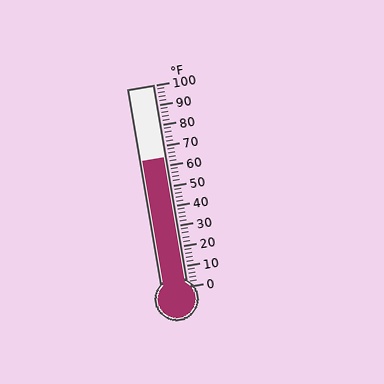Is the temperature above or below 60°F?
The temperature is above 60°F.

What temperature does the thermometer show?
The thermometer shows approximately 64°F.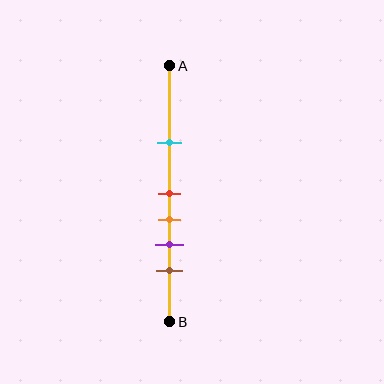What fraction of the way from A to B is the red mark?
The red mark is approximately 50% (0.5) of the way from A to B.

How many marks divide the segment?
There are 5 marks dividing the segment.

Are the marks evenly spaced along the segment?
No, the marks are not evenly spaced.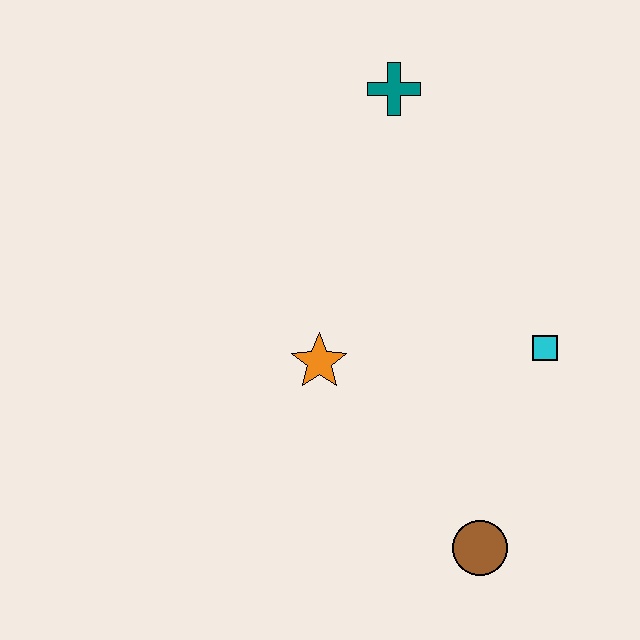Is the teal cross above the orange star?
Yes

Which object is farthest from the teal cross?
The brown circle is farthest from the teal cross.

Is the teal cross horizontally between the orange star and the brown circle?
Yes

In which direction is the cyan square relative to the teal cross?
The cyan square is below the teal cross.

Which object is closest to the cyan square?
The brown circle is closest to the cyan square.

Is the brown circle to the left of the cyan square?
Yes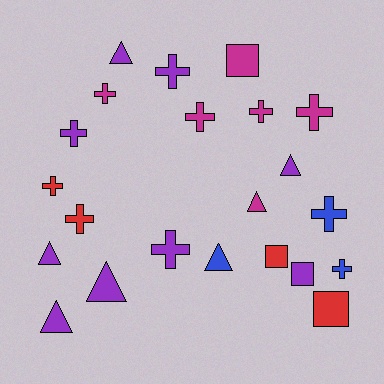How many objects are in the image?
There are 22 objects.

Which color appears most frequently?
Purple, with 9 objects.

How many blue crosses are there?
There are 2 blue crosses.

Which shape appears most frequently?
Cross, with 11 objects.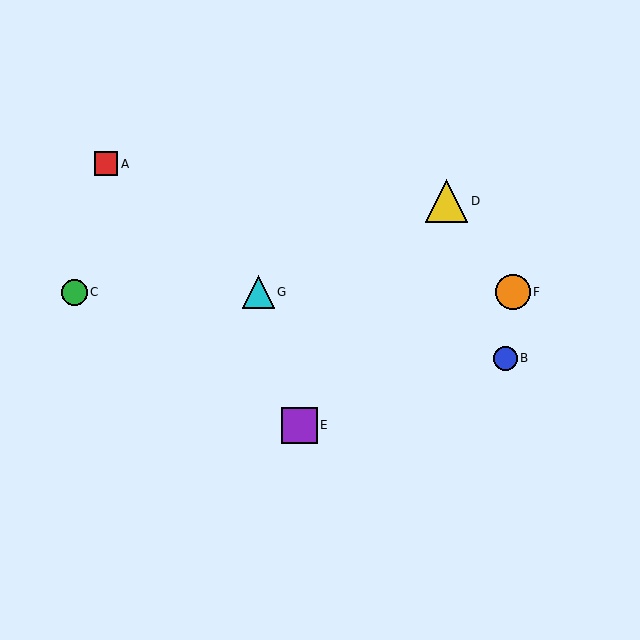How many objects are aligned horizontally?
3 objects (C, F, G) are aligned horizontally.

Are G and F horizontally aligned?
Yes, both are at y≈292.